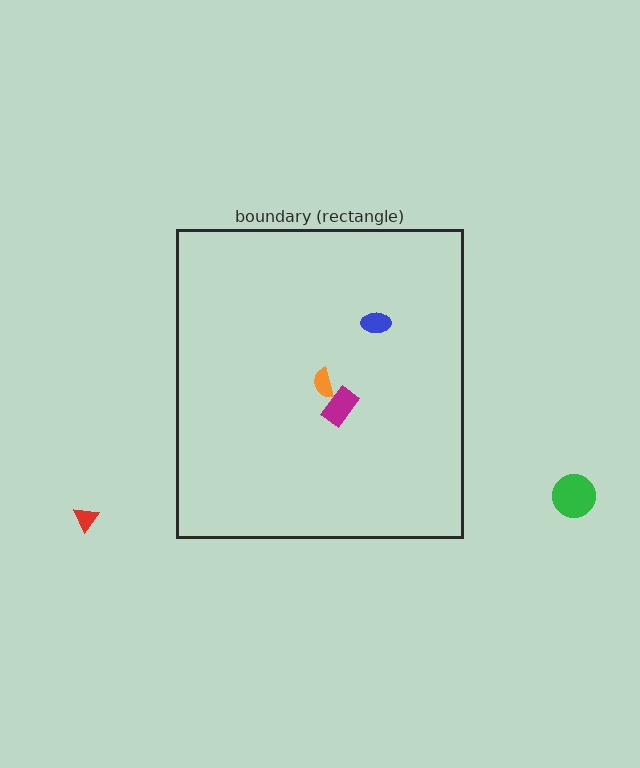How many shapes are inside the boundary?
3 inside, 2 outside.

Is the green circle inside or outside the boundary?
Outside.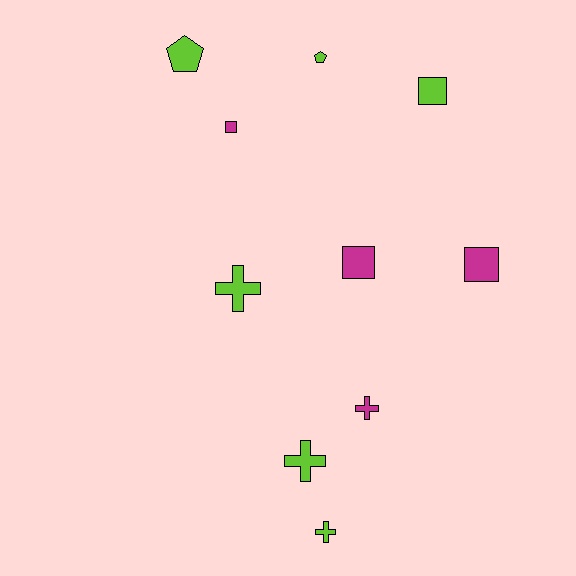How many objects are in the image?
There are 10 objects.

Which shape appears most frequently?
Cross, with 4 objects.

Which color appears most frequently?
Lime, with 6 objects.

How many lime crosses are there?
There are 3 lime crosses.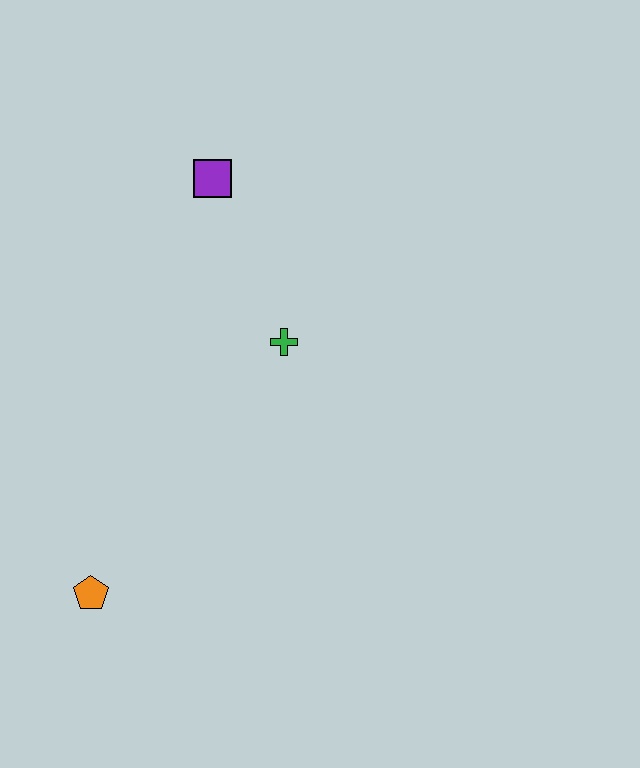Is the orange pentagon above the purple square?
No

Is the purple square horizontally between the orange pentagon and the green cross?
Yes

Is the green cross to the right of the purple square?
Yes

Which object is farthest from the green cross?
The orange pentagon is farthest from the green cross.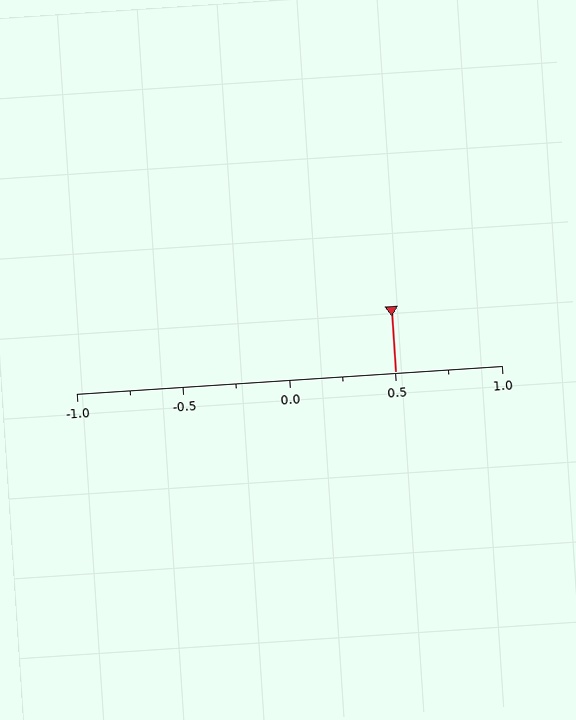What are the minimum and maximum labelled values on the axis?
The axis runs from -1.0 to 1.0.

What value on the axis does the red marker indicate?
The marker indicates approximately 0.5.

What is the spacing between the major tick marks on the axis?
The major ticks are spaced 0.5 apart.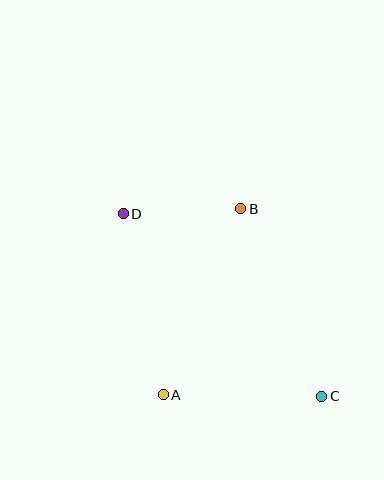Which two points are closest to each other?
Points B and D are closest to each other.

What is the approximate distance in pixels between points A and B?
The distance between A and B is approximately 201 pixels.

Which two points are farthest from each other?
Points C and D are farthest from each other.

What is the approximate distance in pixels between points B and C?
The distance between B and C is approximately 204 pixels.